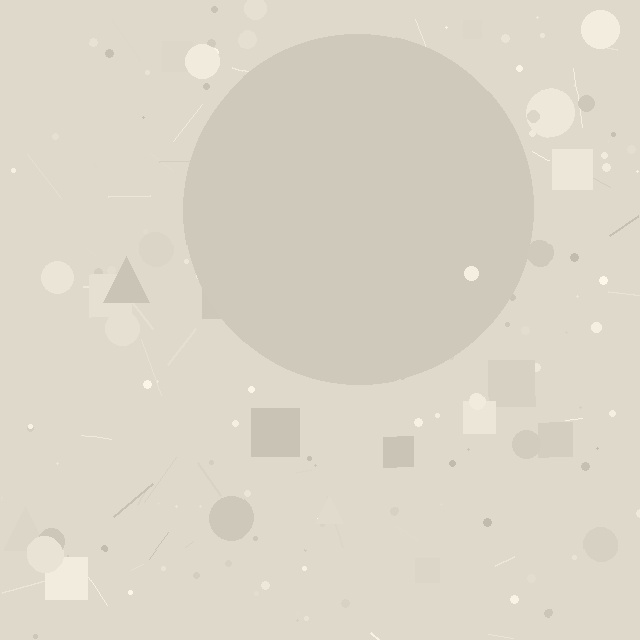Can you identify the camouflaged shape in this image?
The camouflaged shape is a circle.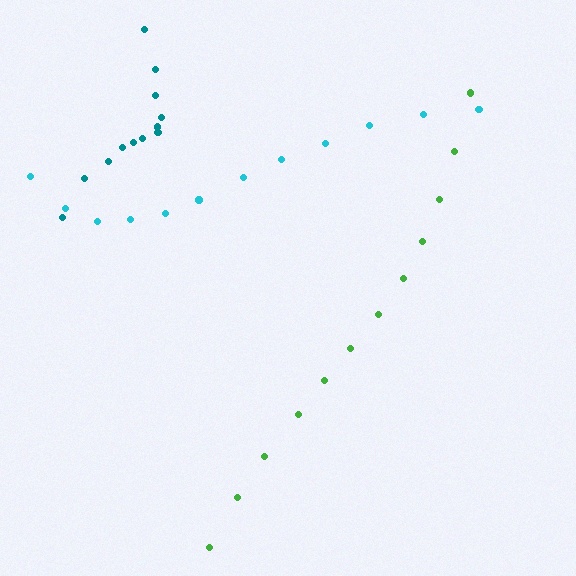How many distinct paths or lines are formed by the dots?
There are 3 distinct paths.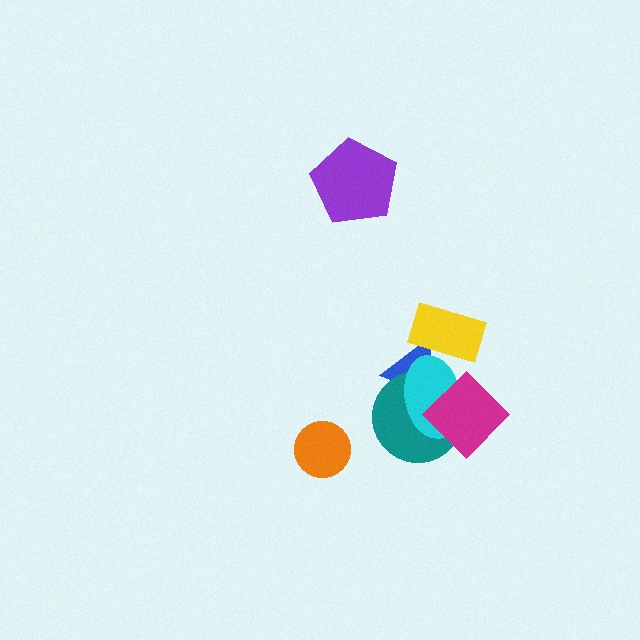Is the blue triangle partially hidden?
Yes, it is partially covered by another shape.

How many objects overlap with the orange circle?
0 objects overlap with the orange circle.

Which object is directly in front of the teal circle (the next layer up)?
The cyan ellipse is directly in front of the teal circle.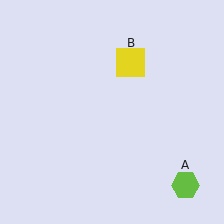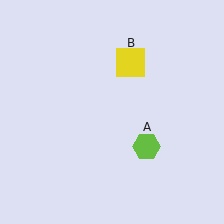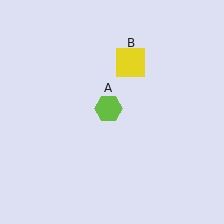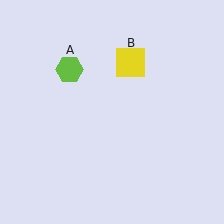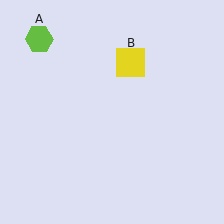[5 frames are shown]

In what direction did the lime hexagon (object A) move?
The lime hexagon (object A) moved up and to the left.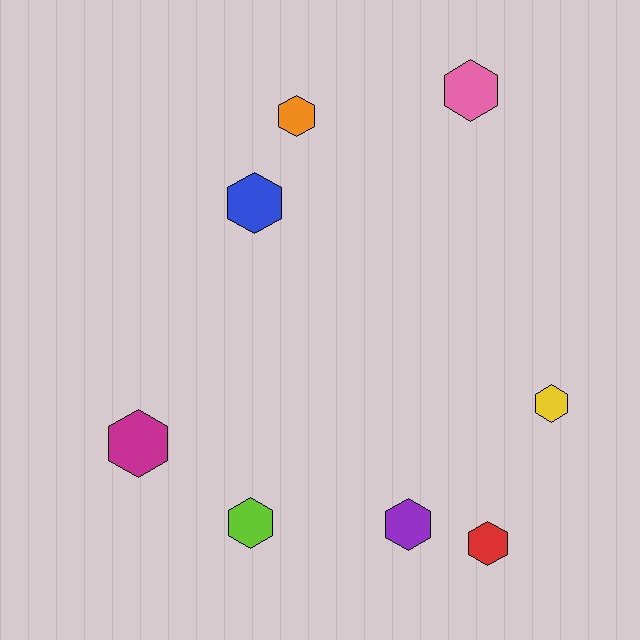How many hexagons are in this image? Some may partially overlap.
There are 8 hexagons.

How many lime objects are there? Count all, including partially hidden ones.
There is 1 lime object.